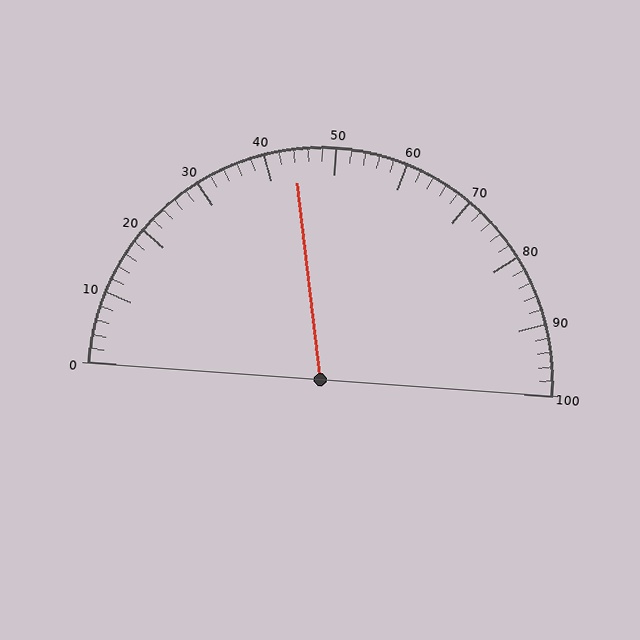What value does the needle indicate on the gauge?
The needle indicates approximately 44.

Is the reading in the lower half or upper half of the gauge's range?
The reading is in the lower half of the range (0 to 100).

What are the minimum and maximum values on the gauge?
The gauge ranges from 0 to 100.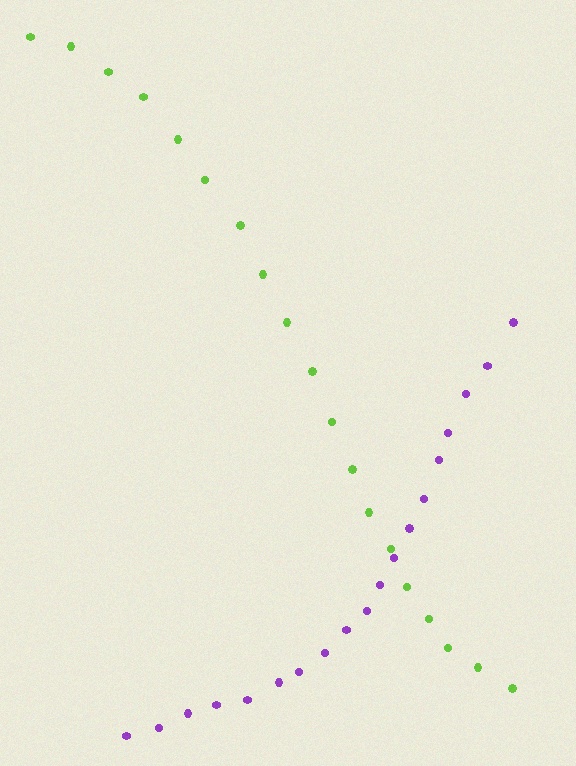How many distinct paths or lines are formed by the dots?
There are 2 distinct paths.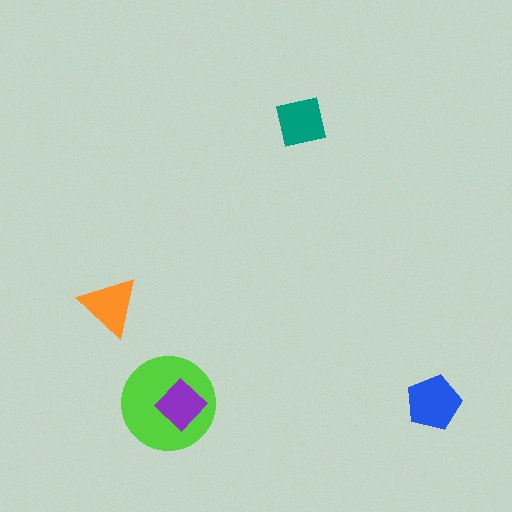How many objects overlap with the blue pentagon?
0 objects overlap with the blue pentagon.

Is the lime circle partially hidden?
Yes, it is partially covered by another shape.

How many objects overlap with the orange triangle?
0 objects overlap with the orange triangle.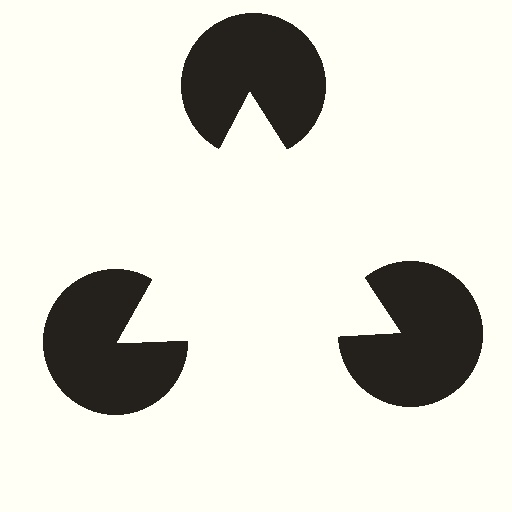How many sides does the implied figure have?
3 sides.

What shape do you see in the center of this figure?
An illusory triangle — its edges are inferred from the aligned wedge cuts in the pac-man discs, not physically drawn.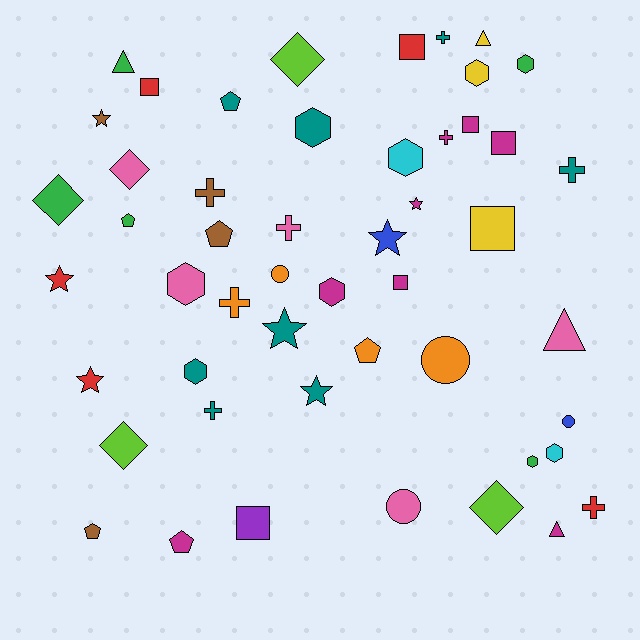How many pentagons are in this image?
There are 6 pentagons.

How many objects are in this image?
There are 50 objects.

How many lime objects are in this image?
There are 3 lime objects.